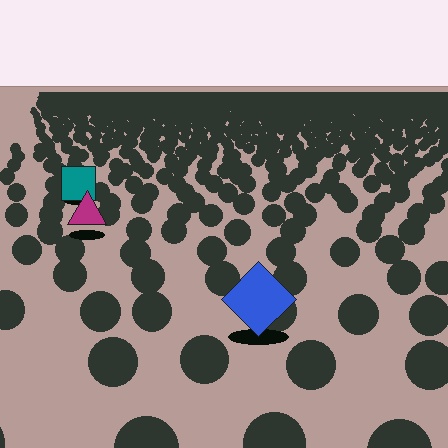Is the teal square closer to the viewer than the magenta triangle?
No. The magenta triangle is closer — you can tell from the texture gradient: the ground texture is coarser near it.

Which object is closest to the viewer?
The blue diamond is closest. The texture marks near it are larger and more spread out.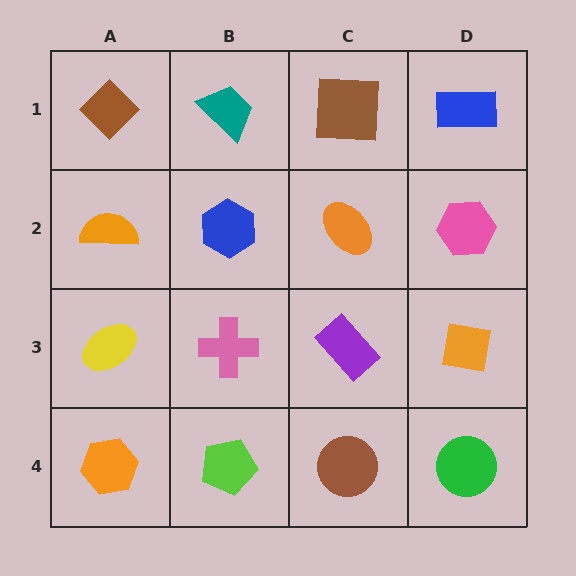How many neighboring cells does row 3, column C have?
4.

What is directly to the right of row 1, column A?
A teal trapezoid.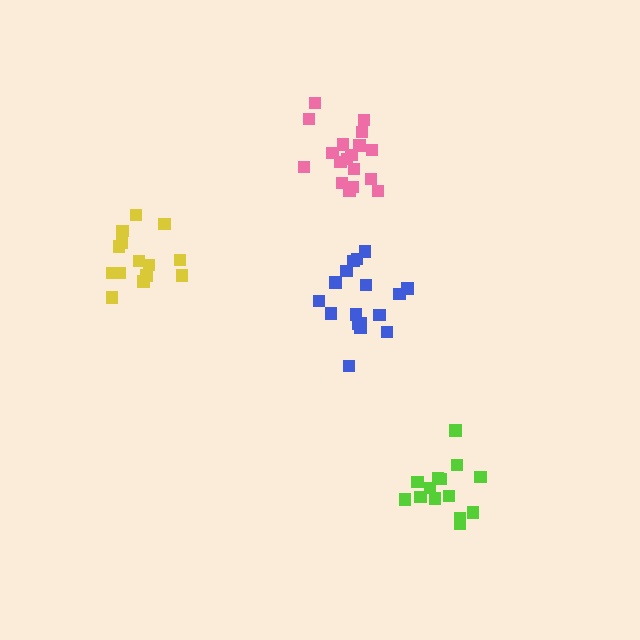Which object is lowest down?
The lime cluster is bottommost.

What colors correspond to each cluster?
The clusters are colored: blue, yellow, lime, pink.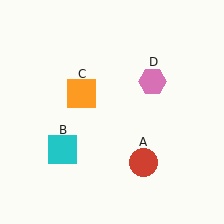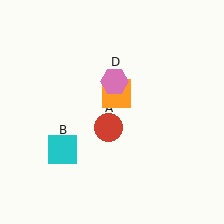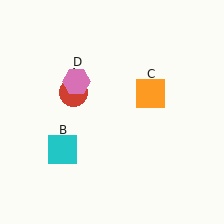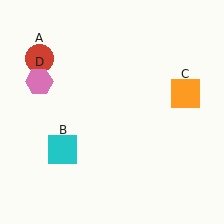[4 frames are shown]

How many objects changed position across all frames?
3 objects changed position: red circle (object A), orange square (object C), pink hexagon (object D).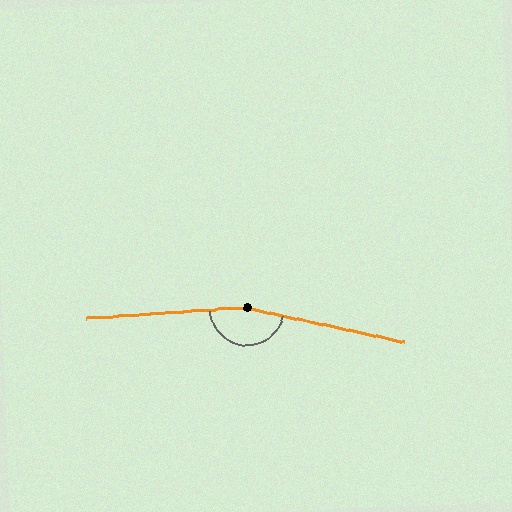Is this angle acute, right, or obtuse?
It is obtuse.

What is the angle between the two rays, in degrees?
Approximately 164 degrees.